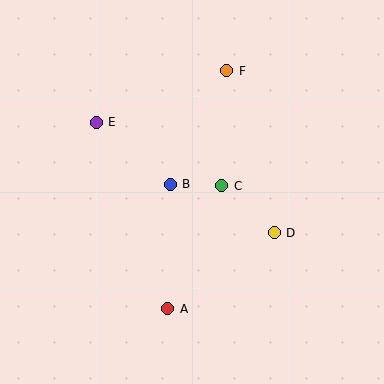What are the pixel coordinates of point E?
Point E is at (96, 122).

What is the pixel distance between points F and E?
The distance between F and E is 140 pixels.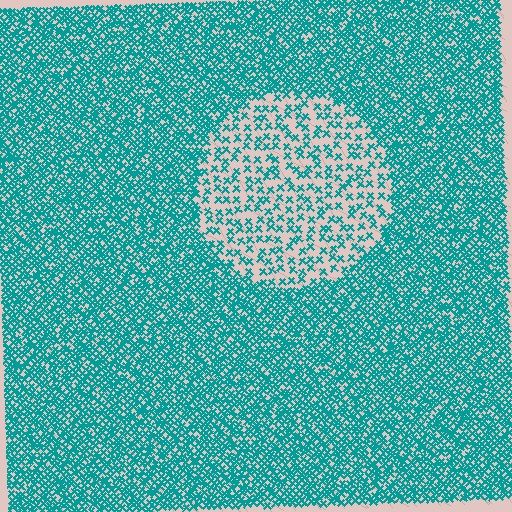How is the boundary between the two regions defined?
The boundary is defined by a change in element density (approximately 2.7x ratio). All elements are the same color, size, and shape.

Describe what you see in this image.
The image contains small teal elements arranged at two different densities. A circle-shaped region is visible where the elements are less densely packed than the surrounding area.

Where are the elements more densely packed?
The elements are more densely packed outside the circle boundary.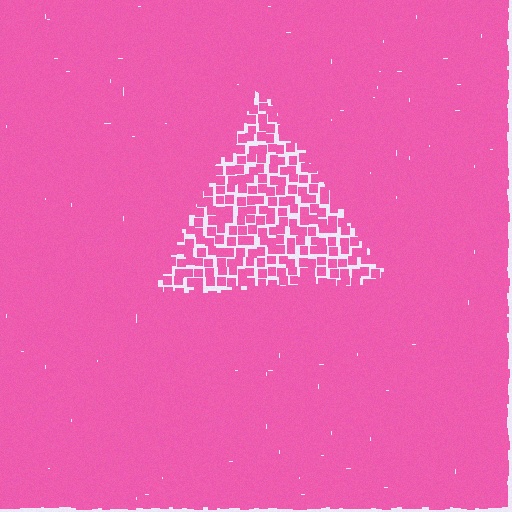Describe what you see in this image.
The image contains small pink elements arranged at two different densities. A triangle-shaped region is visible where the elements are less densely packed than the surrounding area.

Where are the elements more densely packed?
The elements are more densely packed outside the triangle boundary.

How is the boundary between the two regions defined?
The boundary is defined by a change in element density (approximately 2.5x ratio). All elements are the same color, size, and shape.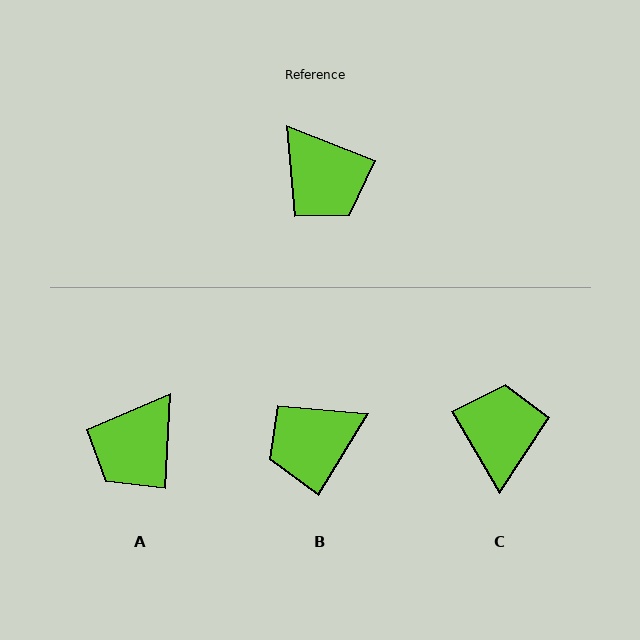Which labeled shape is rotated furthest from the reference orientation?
C, about 142 degrees away.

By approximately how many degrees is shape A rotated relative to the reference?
Approximately 71 degrees clockwise.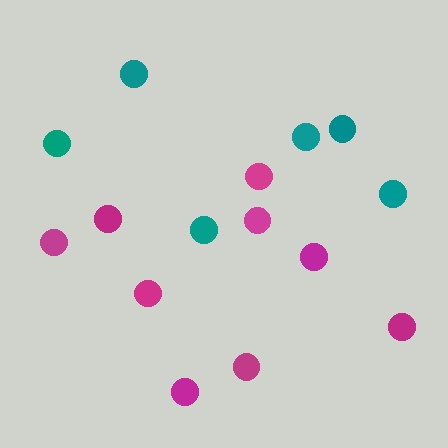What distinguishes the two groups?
There are 2 groups: one group of magenta circles (9) and one group of teal circles (6).